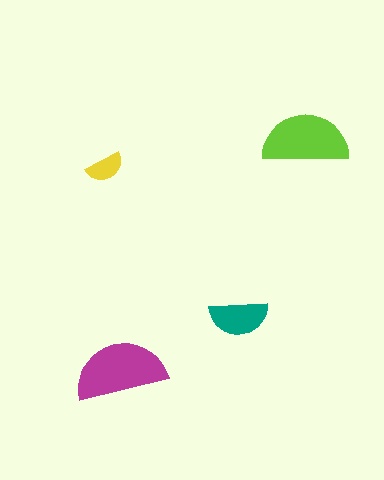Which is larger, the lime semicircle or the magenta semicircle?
The magenta one.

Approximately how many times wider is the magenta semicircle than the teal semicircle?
About 1.5 times wider.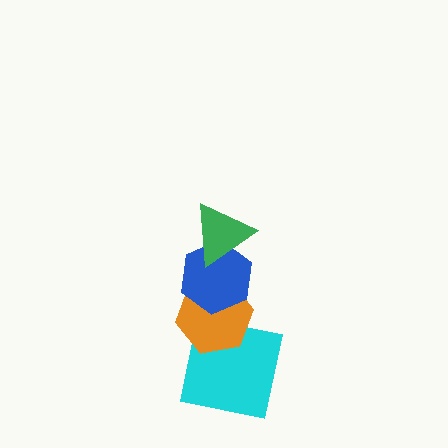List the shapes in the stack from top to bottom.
From top to bottom: the green triangle, the blue hexagon, the orange hexagon, the cyan square.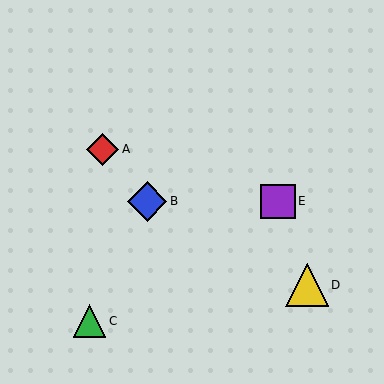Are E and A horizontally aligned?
No, E is at y≈201 and A is at y≈149.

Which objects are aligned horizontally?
Objects B, E are aligned horizontally.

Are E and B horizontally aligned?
Yes, both are at y≈201.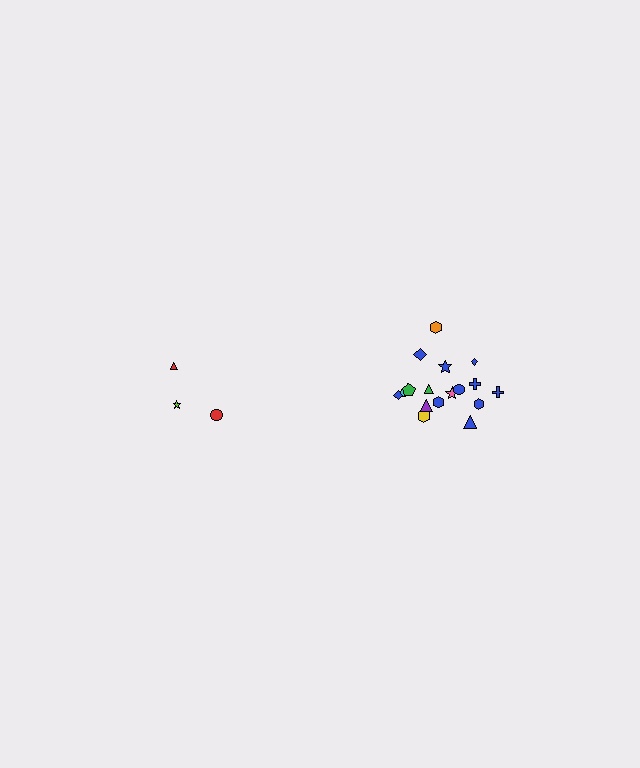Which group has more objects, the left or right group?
The right group.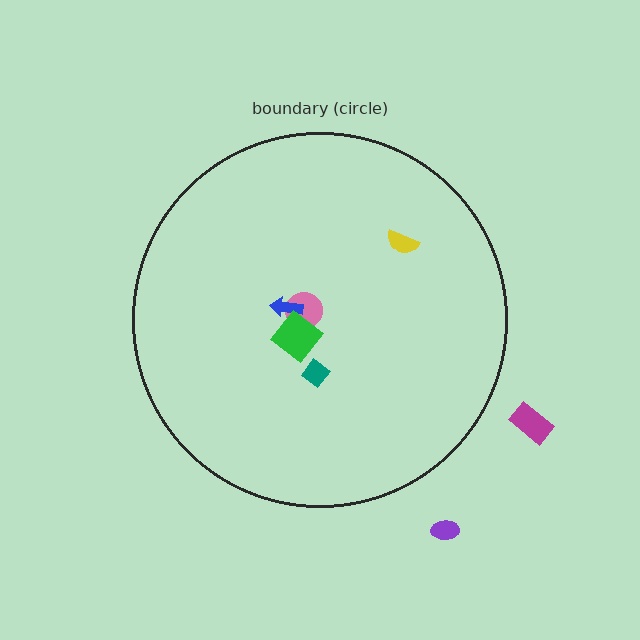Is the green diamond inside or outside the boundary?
Inside.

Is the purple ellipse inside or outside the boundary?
Outside.